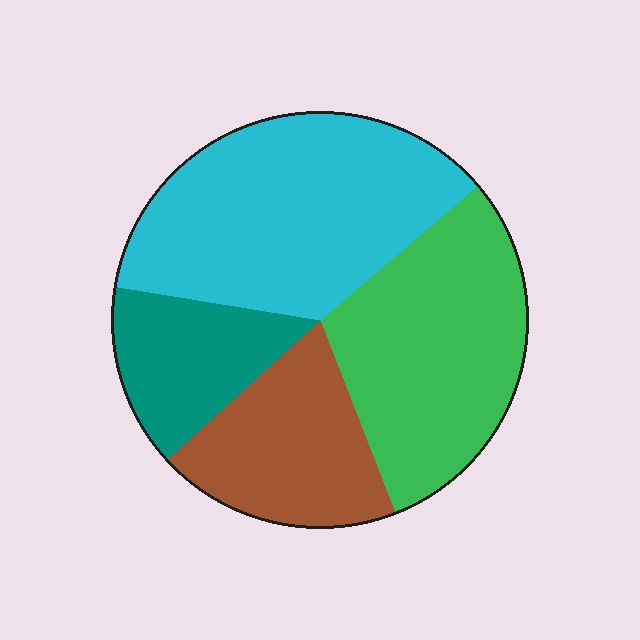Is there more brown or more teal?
Brown.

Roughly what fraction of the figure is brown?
Brown takes up less than a quarter of the figure.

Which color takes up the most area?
Cyan, at roughly 35%.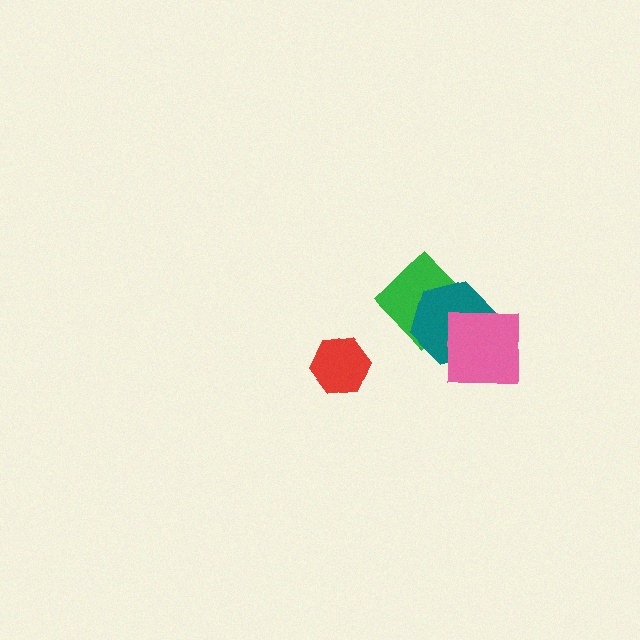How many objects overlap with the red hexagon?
0 objects overlap with the red hexagon.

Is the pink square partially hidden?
No, no other shape covers it.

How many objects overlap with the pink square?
1 object overlaps with the pink square.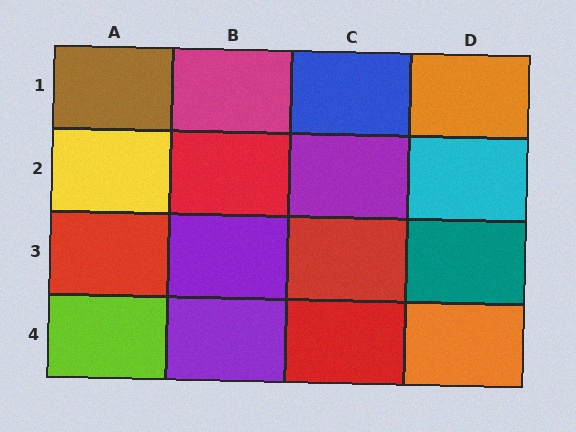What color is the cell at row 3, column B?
Purple.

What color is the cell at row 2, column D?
Cyan.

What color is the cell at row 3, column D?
Teal.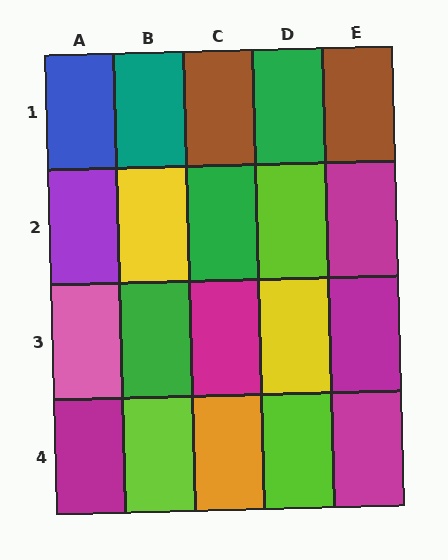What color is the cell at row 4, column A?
Magenta.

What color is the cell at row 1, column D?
Green.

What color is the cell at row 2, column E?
Magenta.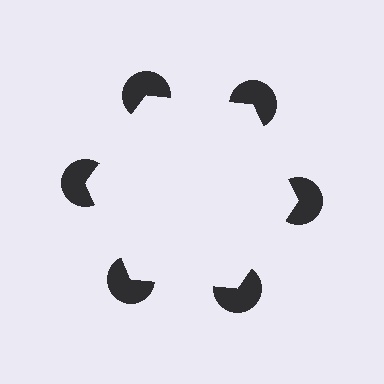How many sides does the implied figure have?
6 sides.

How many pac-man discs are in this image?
There are 6 — one at each vertex of the illusory hexagon.